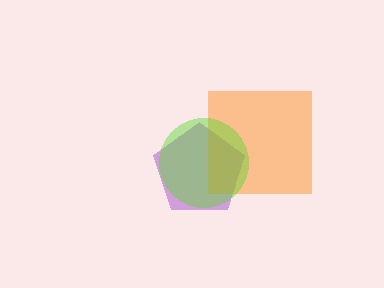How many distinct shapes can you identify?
There are 3 distinct shapes: a purple pentagon, an orange square, a lime circle.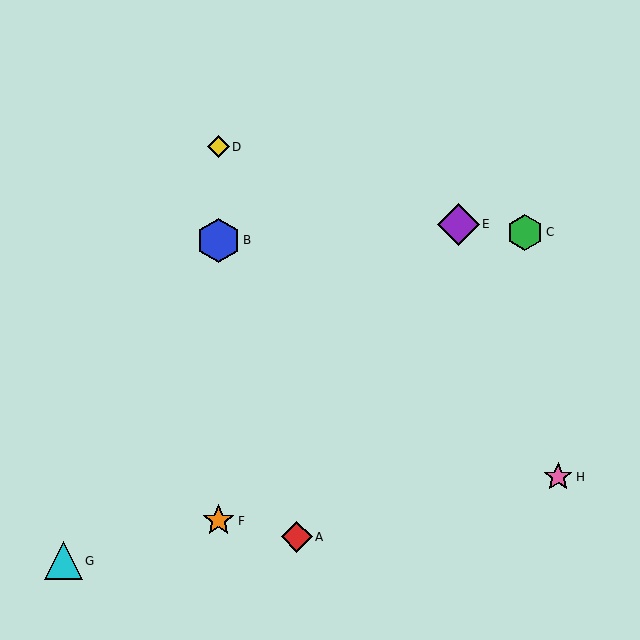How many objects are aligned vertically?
3 objects (B, D, F) are aligned vertically.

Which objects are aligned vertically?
Objects B, D, F are aligned vertically.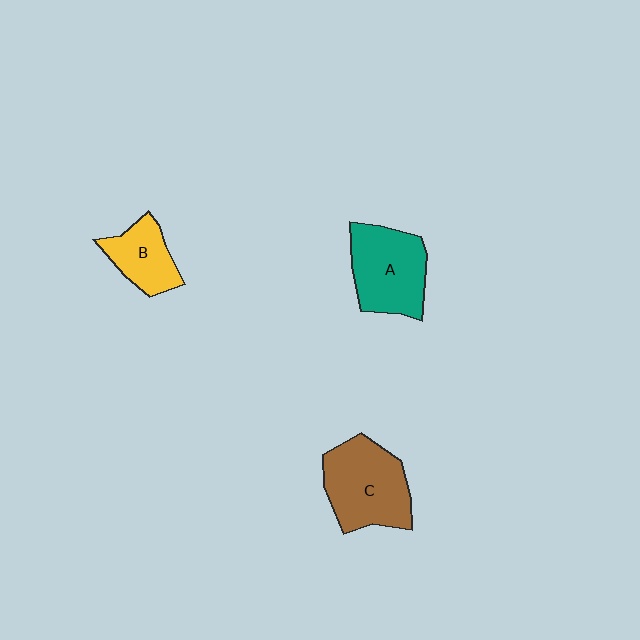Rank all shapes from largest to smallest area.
From largest to smallest: C (brown), A (teal), B (yellow).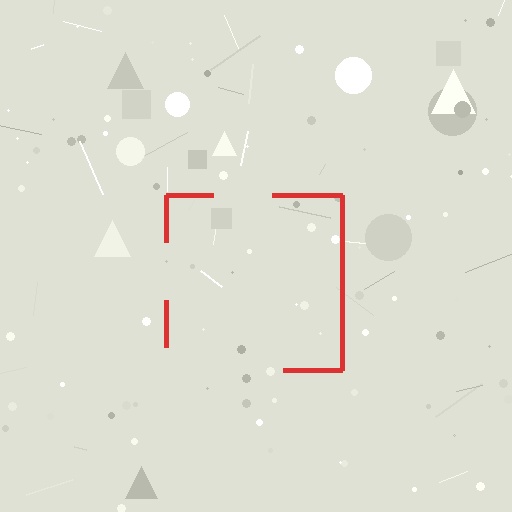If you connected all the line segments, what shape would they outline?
They would outline a square.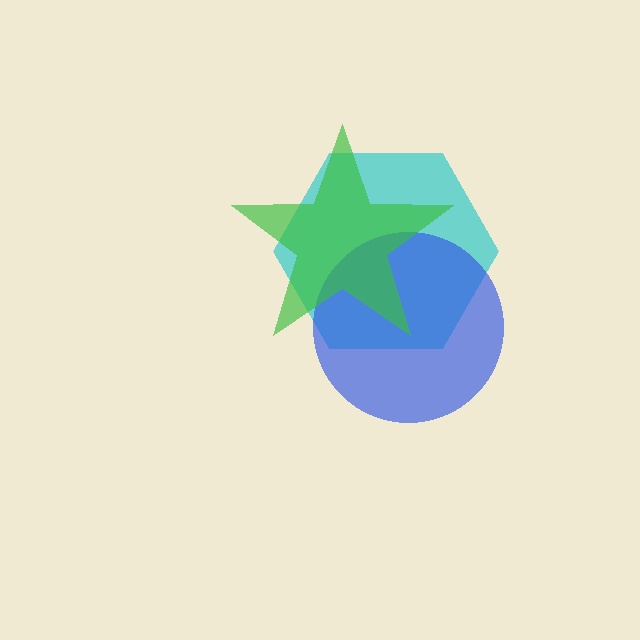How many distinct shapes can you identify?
There are 3 distinct shapes: a cyan hexagon, a blue circle, a green star.